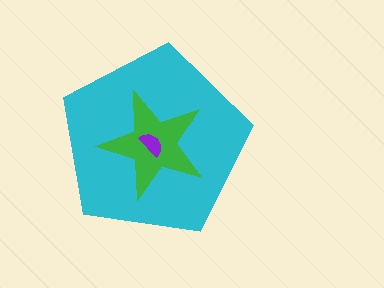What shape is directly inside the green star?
The purple semicircle.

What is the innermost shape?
The purple semicircle.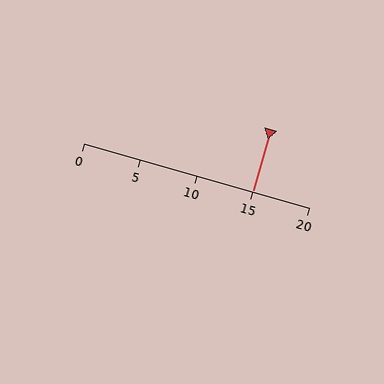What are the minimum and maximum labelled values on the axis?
The axis runs from 0 to 20.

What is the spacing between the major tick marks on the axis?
The major ticks are spaced 5 apart.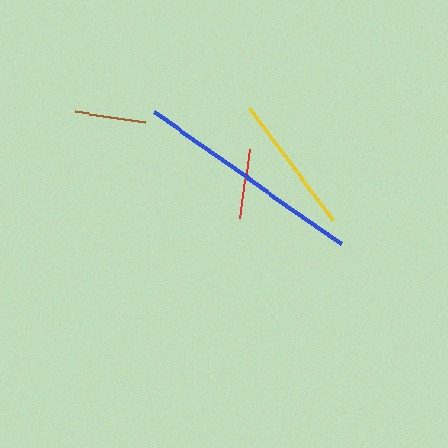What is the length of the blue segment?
The blue segment is approximately 228 pixels long.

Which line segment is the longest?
The blue line is the longest at approximately 228 pixels.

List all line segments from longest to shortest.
From longest to shortest: blue, yellow, brown, red.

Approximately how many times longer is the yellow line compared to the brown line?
The yellow line is approximately 2.0 times the length of the brown line.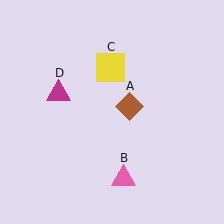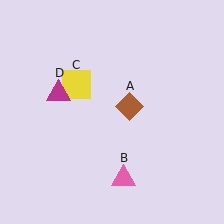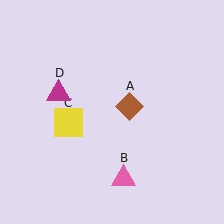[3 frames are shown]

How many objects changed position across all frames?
1 object changed position: yellow square (object C).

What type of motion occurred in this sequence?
The yellow square (object C) rotated counterclockwise around the center of the scene.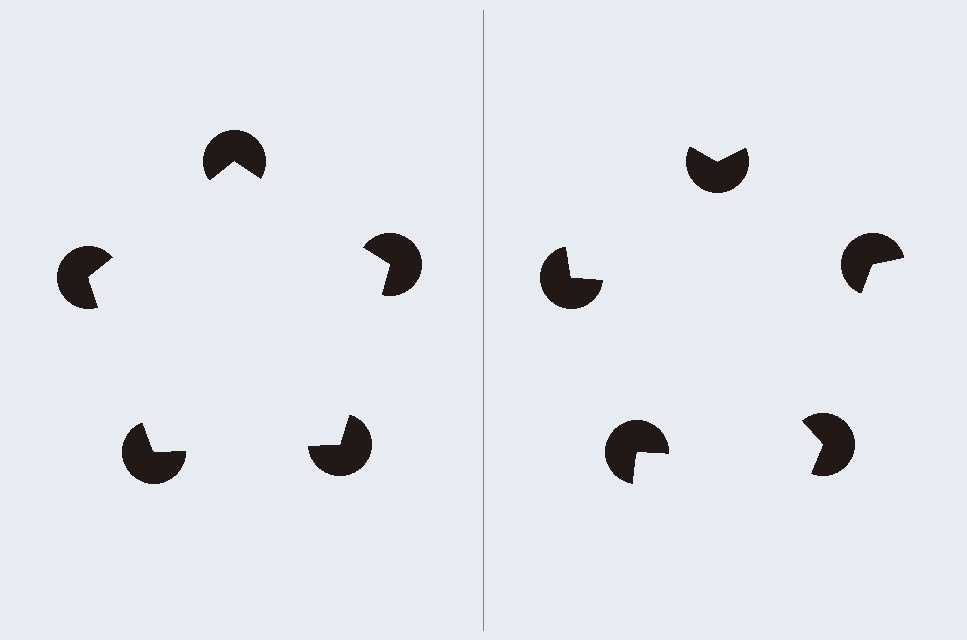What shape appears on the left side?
An illusory pentagon.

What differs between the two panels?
The pac-man discs are positioned identically on both sides; only the wedge orientations differ. On the left they align to a pentagon; on the right they are misaligned.